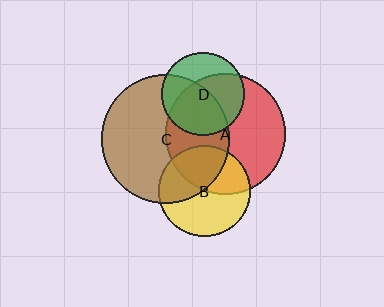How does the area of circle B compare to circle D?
Approximately 1.2 times.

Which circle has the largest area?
Circle C (brown).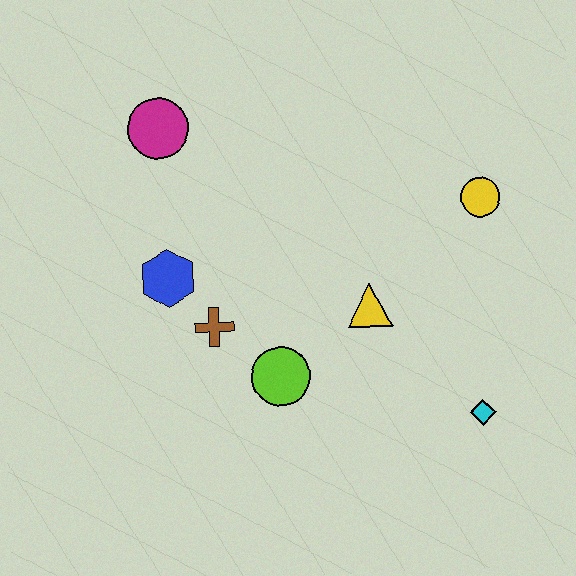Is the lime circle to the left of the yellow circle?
Yes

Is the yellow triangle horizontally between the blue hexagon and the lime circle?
No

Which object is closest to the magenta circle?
The blue hexagon is closest to the magenta circle.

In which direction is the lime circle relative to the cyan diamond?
The lime circle is to the left of the cyan diamond.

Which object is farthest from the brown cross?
The yellow circle is farthest from the brown cross.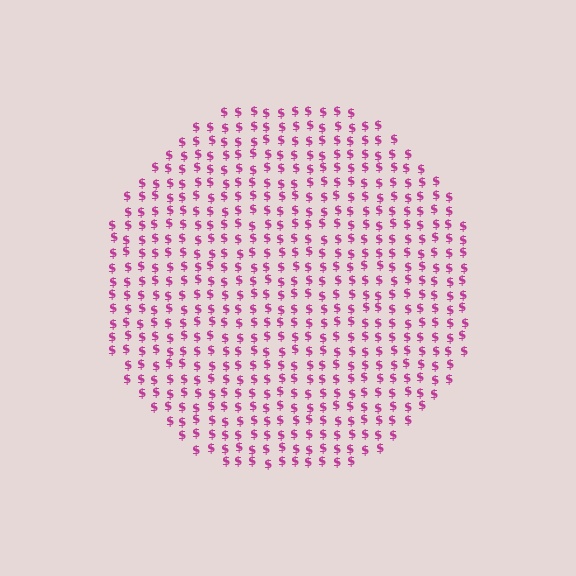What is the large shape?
The large shape is a circle.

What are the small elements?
The small elements are dollar signs.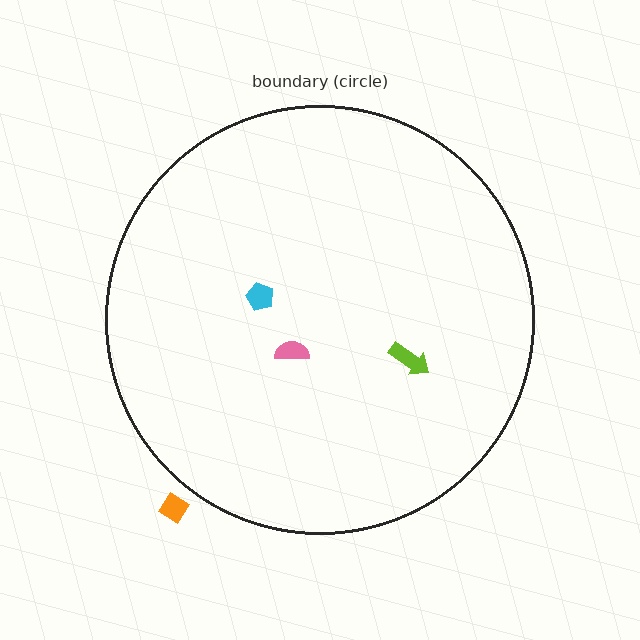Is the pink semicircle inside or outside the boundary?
Inside.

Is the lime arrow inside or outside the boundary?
Inside.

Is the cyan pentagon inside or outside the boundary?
Inside.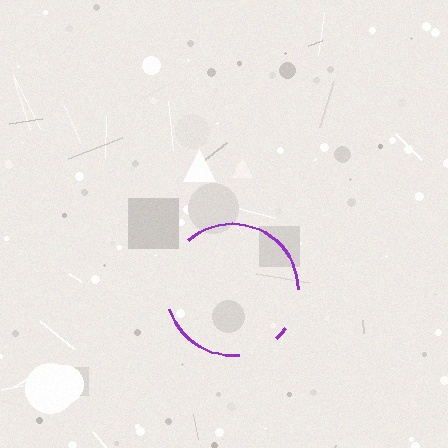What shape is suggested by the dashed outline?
The dashed outline suggests a circle.